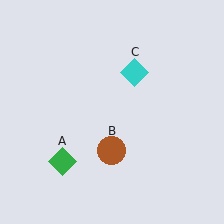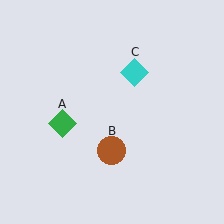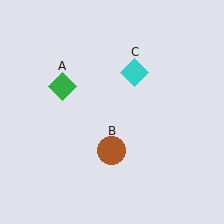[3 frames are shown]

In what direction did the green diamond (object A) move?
The green diamond (object A) moved up.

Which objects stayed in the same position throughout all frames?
Brown circle (object B) and cyan diamond (object C) remained stationary.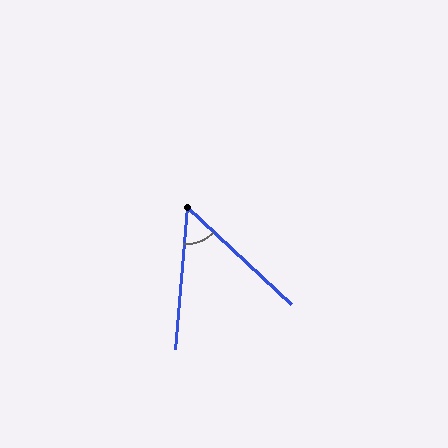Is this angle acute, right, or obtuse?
It is acute.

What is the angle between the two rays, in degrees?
Approximately 52 degrees.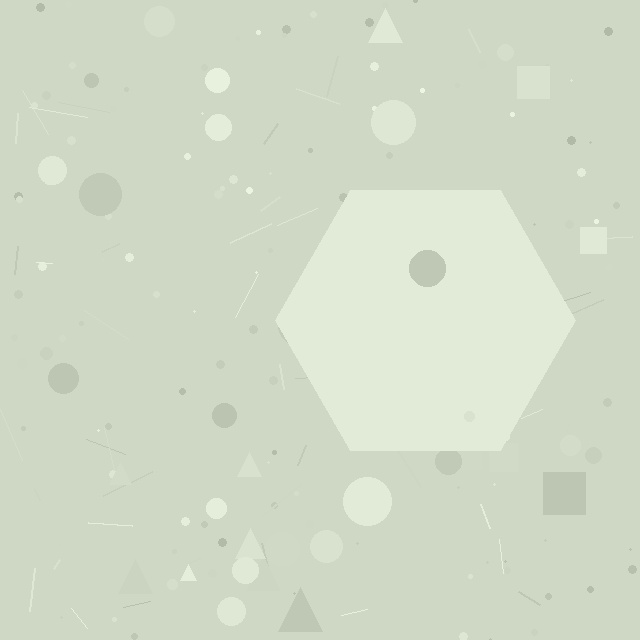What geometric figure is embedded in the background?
A hexagon is embedded in the background.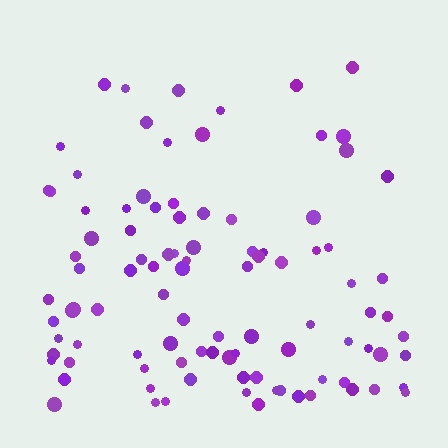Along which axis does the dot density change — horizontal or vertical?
Vertical.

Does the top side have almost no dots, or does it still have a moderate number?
Still a moderate number, just noticeably fewer than the bottom.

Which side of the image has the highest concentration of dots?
The bottom.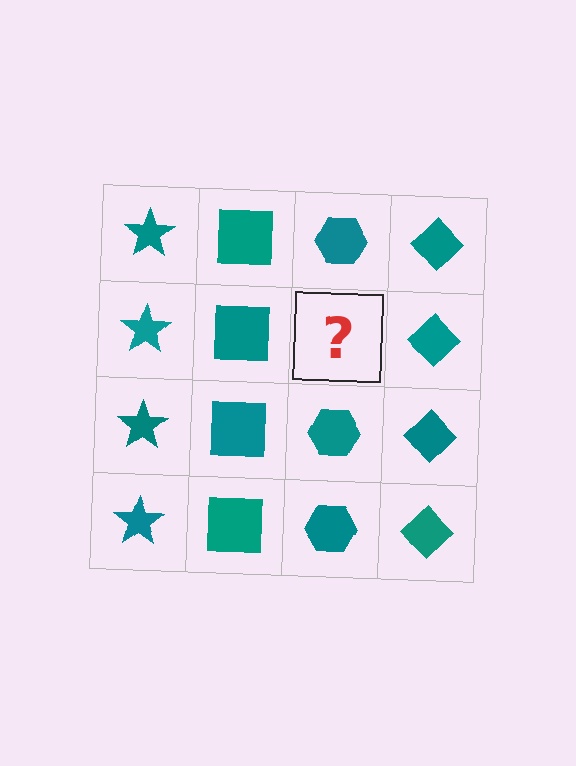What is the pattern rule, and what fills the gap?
The rule is that each column has a consistent shape. The gap should be filled with a teal hexagon.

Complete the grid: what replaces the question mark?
The question mark should be replaced with a teal hexagon.